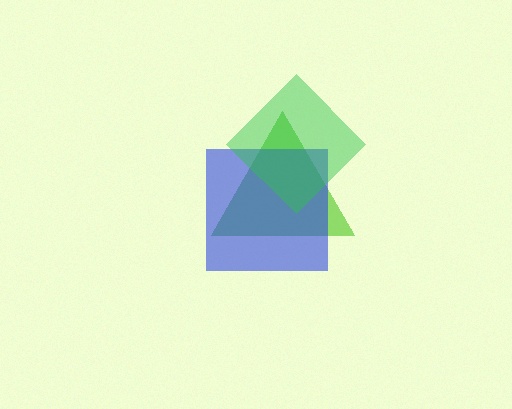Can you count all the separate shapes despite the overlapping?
Yes, there are 3 separate shapes.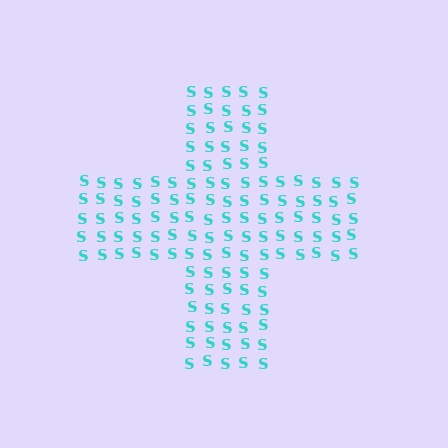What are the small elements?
The small elements are letter S's.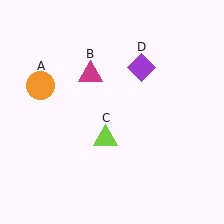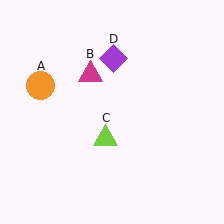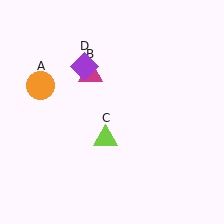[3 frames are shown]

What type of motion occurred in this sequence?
The purple diamond (object D) rotated counterclockwise around the center of the scene.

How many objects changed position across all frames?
1 object changed position: purple diamond (object D).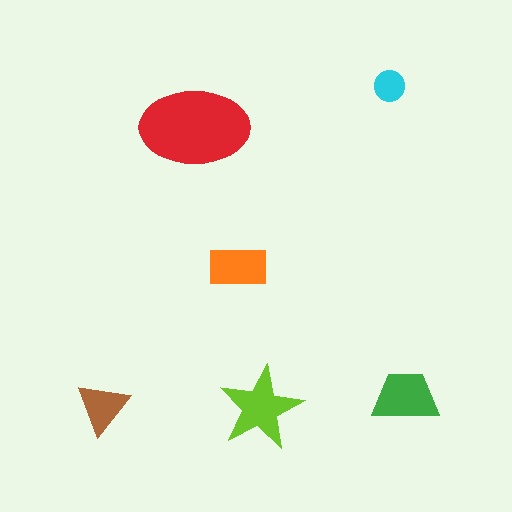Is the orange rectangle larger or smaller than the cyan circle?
Larger.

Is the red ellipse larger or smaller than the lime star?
Larger.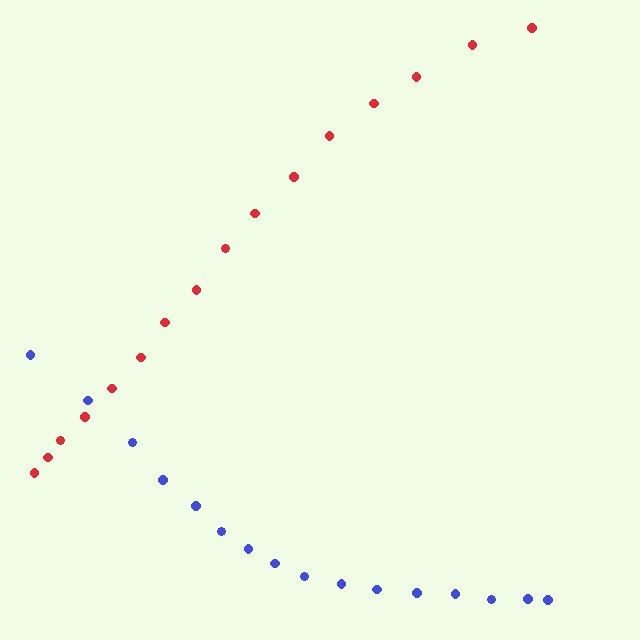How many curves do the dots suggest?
There are 2 distinct paths.